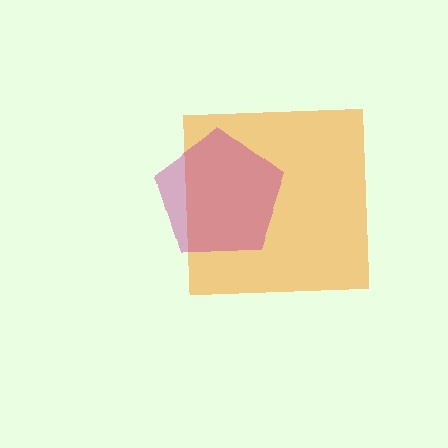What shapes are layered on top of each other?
The layered shapes are: an orange square, a magenta pentagon.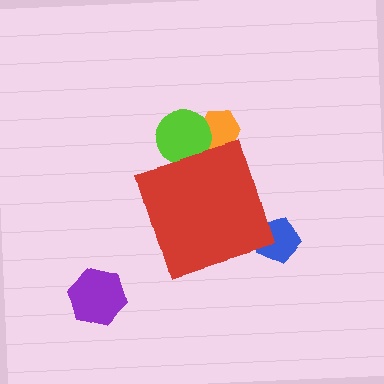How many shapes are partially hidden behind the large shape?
3 shapes are partially hidden.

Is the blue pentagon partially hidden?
Yes, the blue pentagon is partially hidden behind the red diamond.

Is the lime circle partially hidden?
Yes, the lime circle is partially hidden behind the red diamond.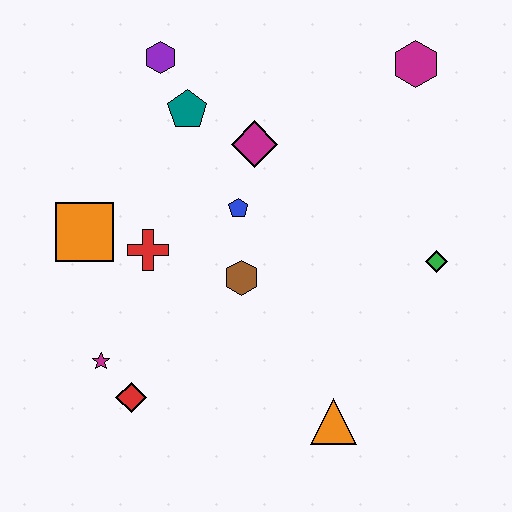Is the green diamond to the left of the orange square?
No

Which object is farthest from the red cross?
The magenta hexagon is farthest from the red cross.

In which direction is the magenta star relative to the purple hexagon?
The magenta star is below the purple hexagon.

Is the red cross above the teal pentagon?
No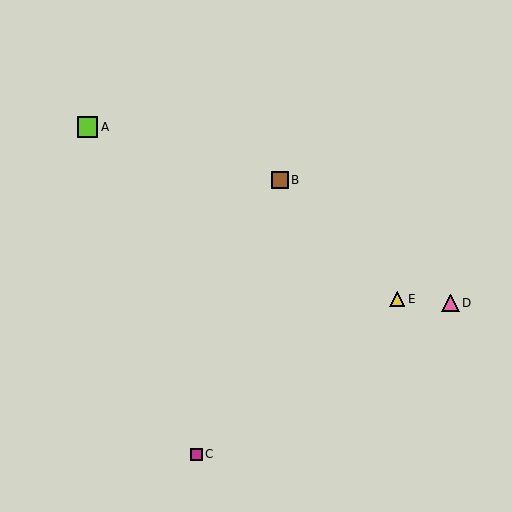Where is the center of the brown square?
The center of the brown square is at (280, 180).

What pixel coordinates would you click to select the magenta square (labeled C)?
Click at (196, 454) to select the magenta square C.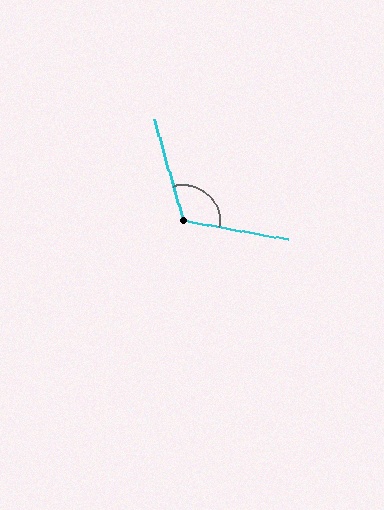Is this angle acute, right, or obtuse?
It is obtuse.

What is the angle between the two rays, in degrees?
Approximately 116 degrees.